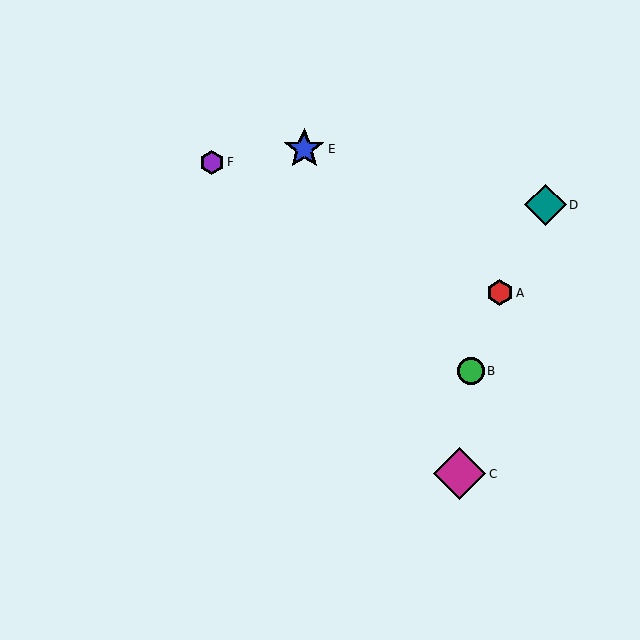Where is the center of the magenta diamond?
The center of the magenta diamond is at (460, 474).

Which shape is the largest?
The magenta diamond (labeled C) is the largest.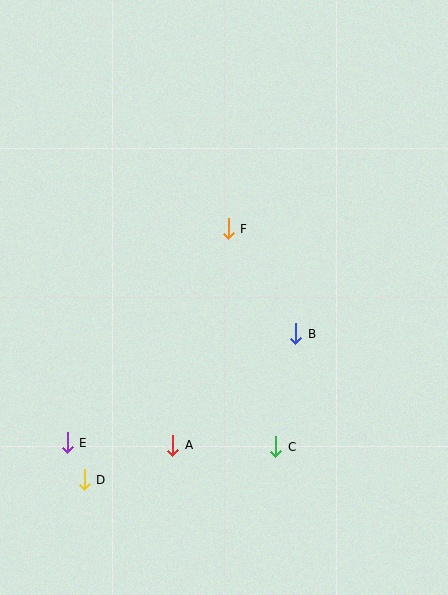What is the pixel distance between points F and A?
The distance between F and A is 224 pixels.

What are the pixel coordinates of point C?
Point C is at (276, 447).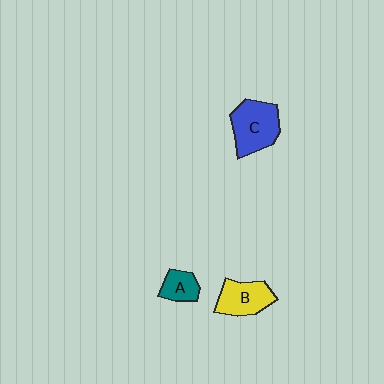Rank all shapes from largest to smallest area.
From largest to smallest: C (blue), B (yellow), A (teal).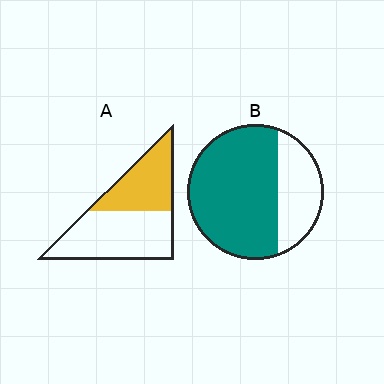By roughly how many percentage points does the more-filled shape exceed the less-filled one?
By roughly 30 percentage points (B over A).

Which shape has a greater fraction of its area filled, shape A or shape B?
Shape B.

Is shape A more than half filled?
No.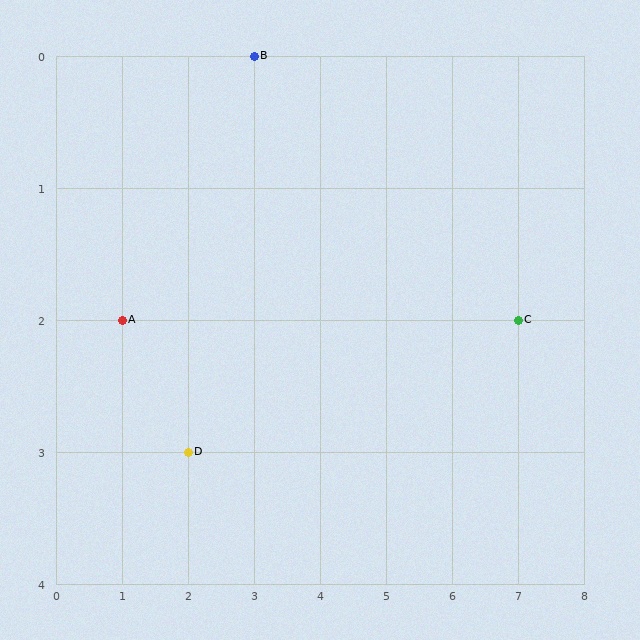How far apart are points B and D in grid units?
Points B and D are 1 column and 3 rows apart (about 3.2 grid units diagonally).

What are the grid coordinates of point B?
Point B is at grid coordinates (3, 0).